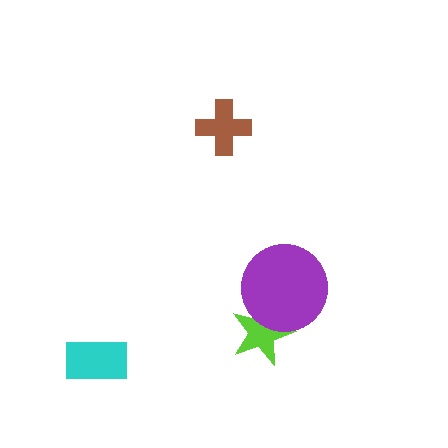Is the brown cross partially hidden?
No, no other shape covers it.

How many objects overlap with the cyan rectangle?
0 objects overlap with the cyan rectangle.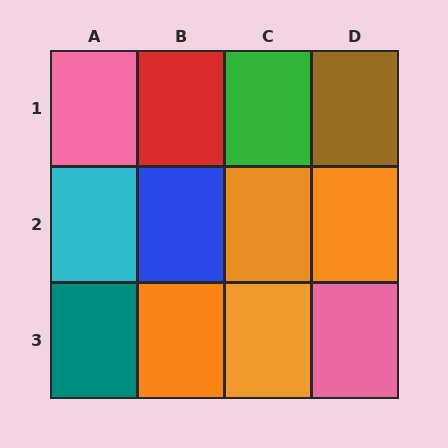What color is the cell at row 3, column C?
Orange.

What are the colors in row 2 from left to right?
Cyan, blue, orange, orange.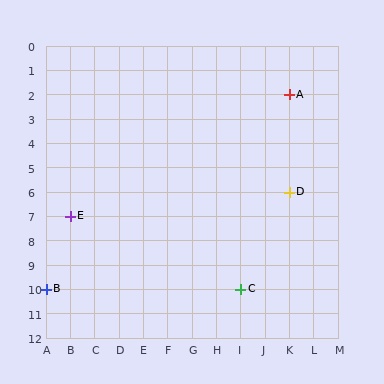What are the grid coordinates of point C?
Point C is at grid coordinates (I, 10).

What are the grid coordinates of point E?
Point E is at grid coordinates (B, 7).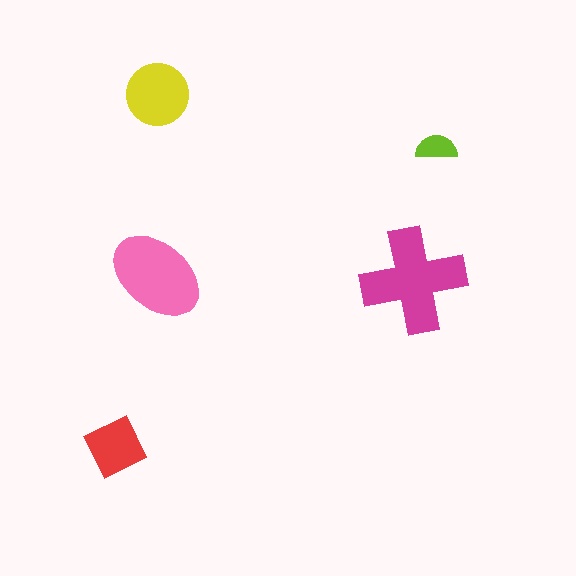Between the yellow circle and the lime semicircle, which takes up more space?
The yellow circle.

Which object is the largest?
The magenta cross.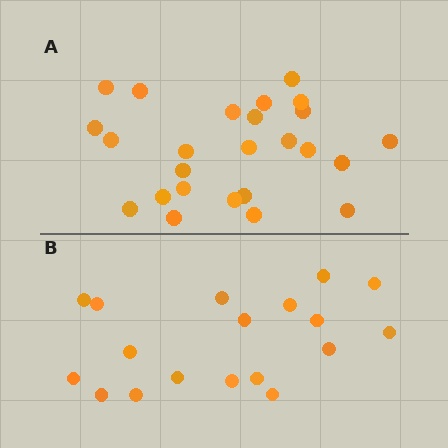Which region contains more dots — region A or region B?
Region A (the top region) has more dots.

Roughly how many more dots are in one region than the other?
Region A has roughly 8 or so more dots than region B.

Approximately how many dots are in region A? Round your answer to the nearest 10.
About 20 dots. (The exact count is 25, which rounds to 20.)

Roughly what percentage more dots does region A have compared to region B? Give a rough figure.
About 40% more.